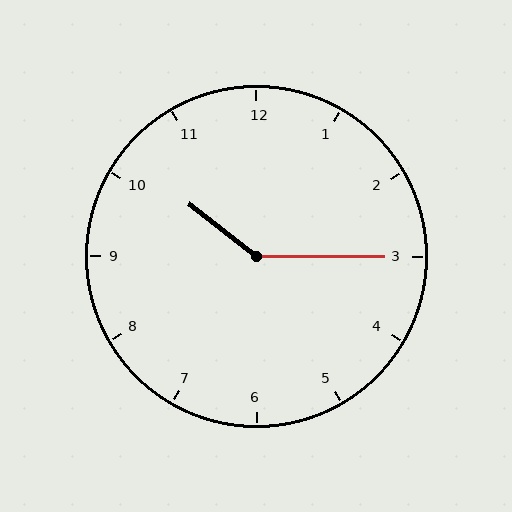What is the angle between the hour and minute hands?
Approximately 142 degrees.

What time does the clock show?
10:15.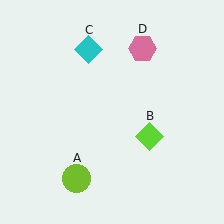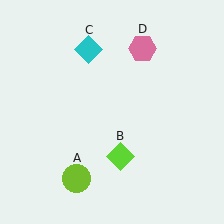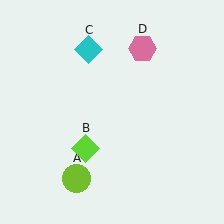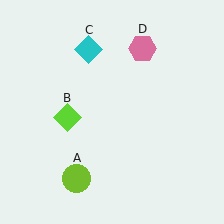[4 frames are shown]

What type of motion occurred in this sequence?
The lime diamond (object B) rotated clockwise around the center of the scene.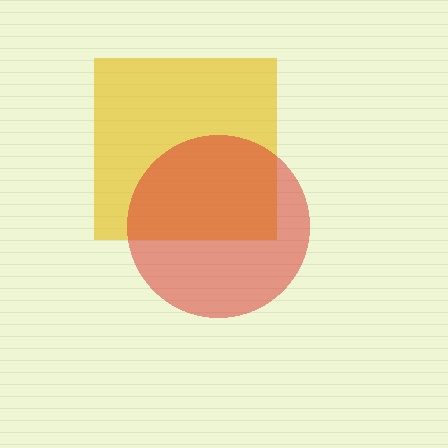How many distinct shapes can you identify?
There are 2 distinct shapes: a yellow square, a red circle.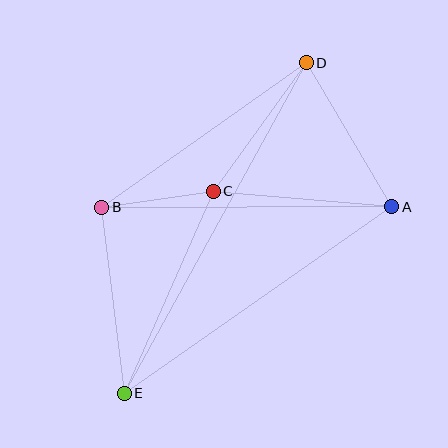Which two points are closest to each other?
Points B and C are closest to each other.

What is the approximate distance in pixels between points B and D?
The distance between B and D is approximately 251 pixels.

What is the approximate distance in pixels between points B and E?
The distance between B and E is approximately 187 pixels.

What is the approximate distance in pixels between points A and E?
The distance between A and E is approximately 326 pixels.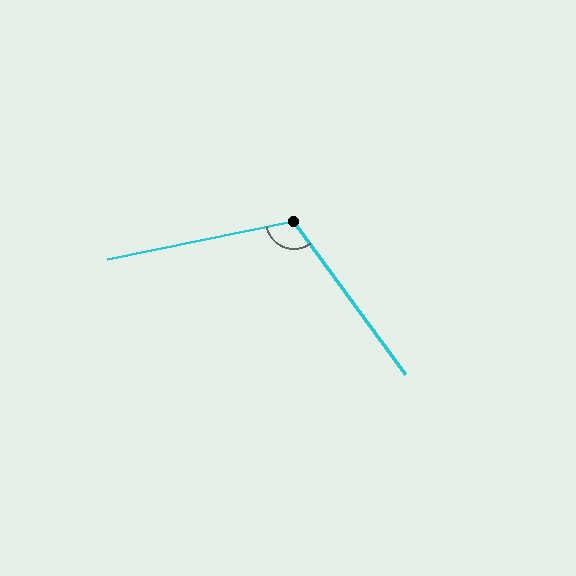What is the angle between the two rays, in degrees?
Approximately 114 degrees.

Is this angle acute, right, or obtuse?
It is obtuse.